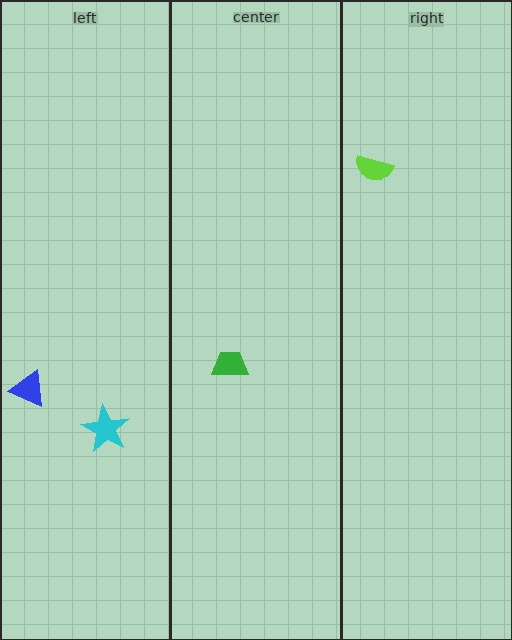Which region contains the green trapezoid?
The center region.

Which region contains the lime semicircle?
The right region.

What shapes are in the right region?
The lime semicircle.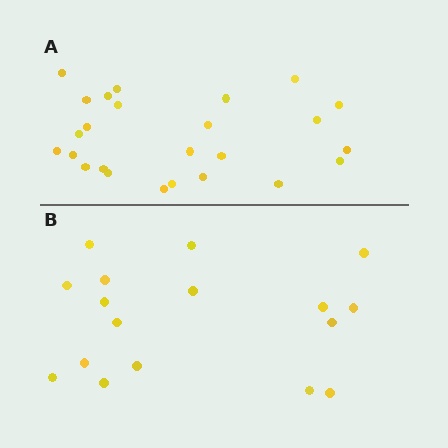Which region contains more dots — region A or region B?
Region A (the top region) has more dots.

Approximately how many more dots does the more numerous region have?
Region A has roughly 8 or so more dots than region B.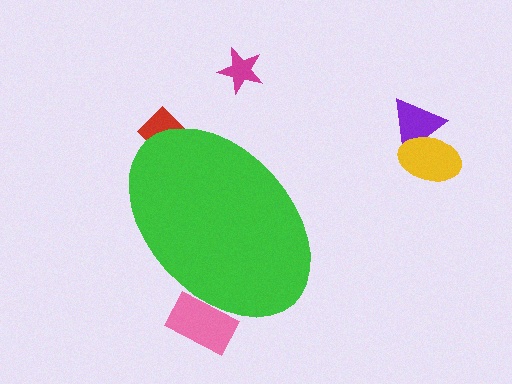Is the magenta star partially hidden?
No, the magenta star is fully visible.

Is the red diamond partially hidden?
Yes, the red diamond is partially hidden behind the green ellipse.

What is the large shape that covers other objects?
A green ellipse.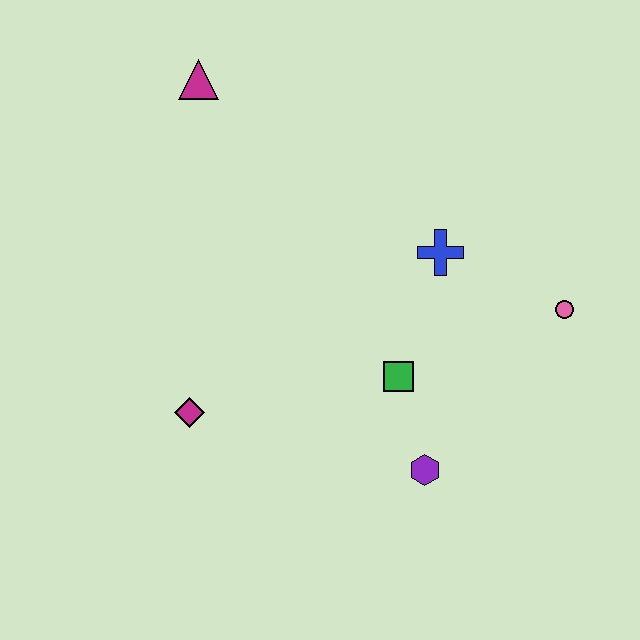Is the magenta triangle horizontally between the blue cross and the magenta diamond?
Yes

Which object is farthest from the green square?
The magenta triangle is farthest from the green square.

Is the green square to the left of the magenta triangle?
No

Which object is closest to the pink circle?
The blue cross is closest to the pink circle.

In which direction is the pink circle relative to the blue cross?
The pink circle is to the right of the blue cross.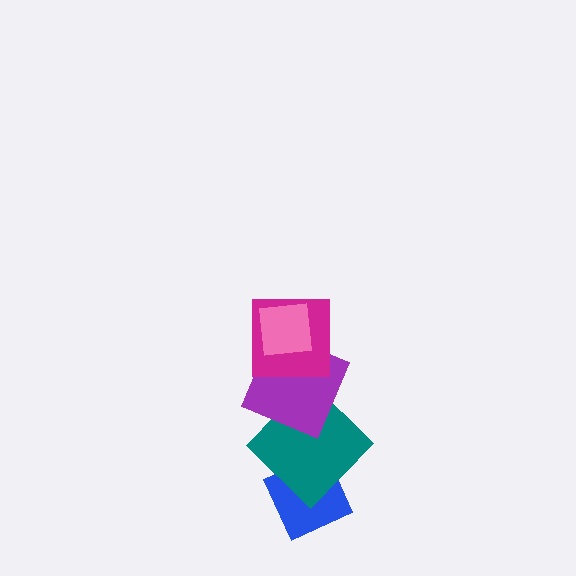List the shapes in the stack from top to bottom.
From top to bottom: the pink square, the magenta square, the purple square, the teal diamond, the blue diamond.